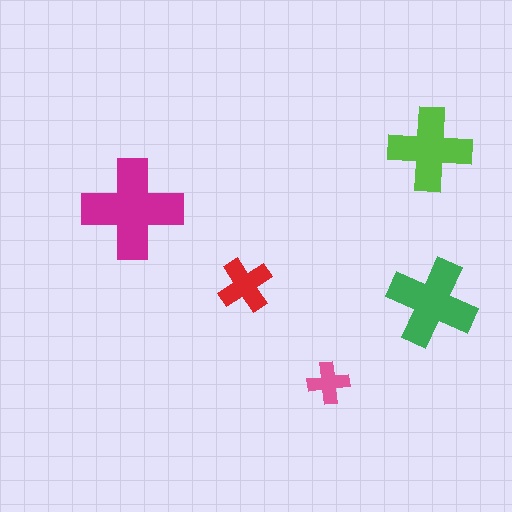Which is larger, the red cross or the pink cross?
The red one.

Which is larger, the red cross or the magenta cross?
The magenta one.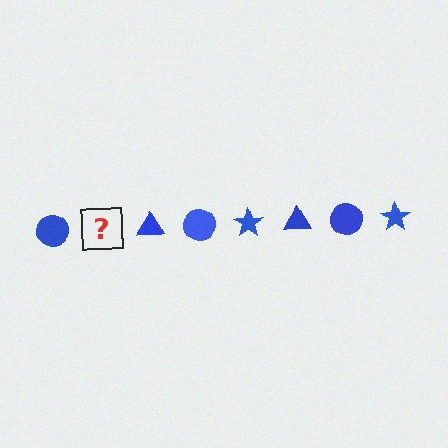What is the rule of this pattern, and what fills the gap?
The rule is that the pattern cycles through circle, star, triangle shapes in blue. The gap should be filled with a blue star.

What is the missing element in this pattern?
The missing element is a blue star.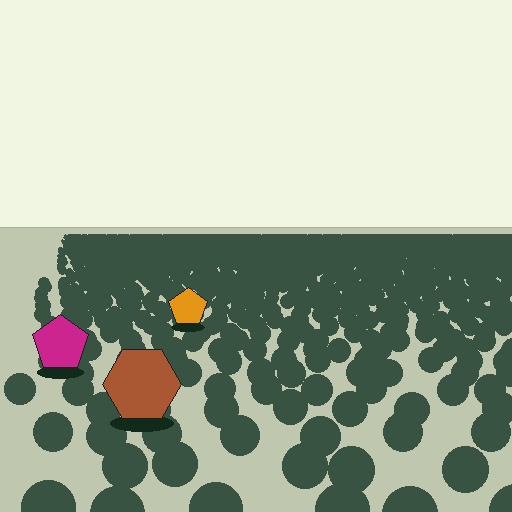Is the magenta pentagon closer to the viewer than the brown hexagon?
No. The brown hexagon is closer — you can tell from the texture gradient: the ground texture is coarser near it.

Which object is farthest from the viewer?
The orange pentagon is farthest from the viewer. It appears smaller and the ground texture around it is denser.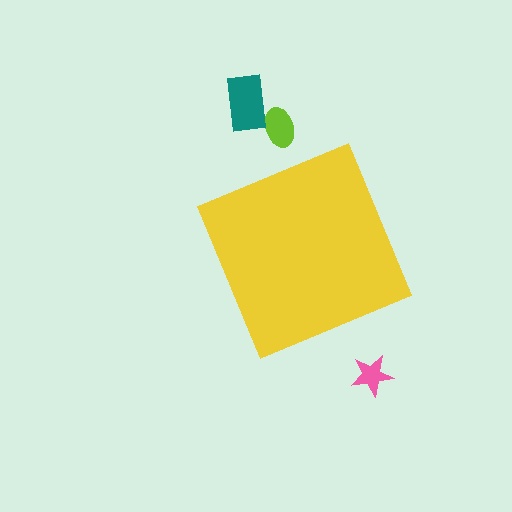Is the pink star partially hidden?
No, the pink star is fully visible.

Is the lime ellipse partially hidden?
No, the lime ellipse is fully visible.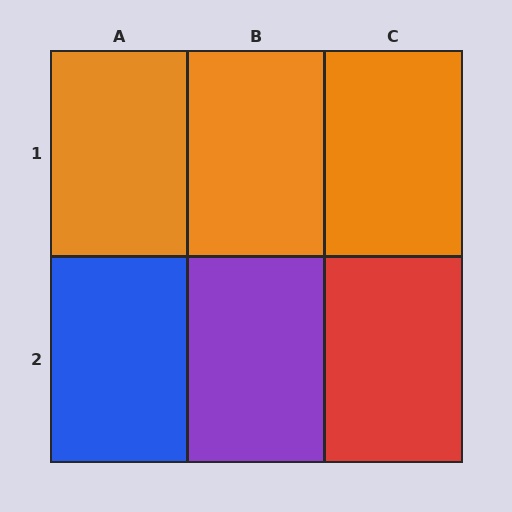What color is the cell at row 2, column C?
Red.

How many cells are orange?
3 cells are orange.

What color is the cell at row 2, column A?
Blue.